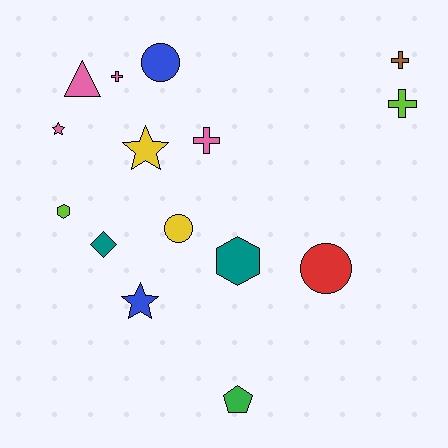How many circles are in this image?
There are 3 circles.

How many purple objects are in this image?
There are no purple objects.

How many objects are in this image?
There are 15 objects.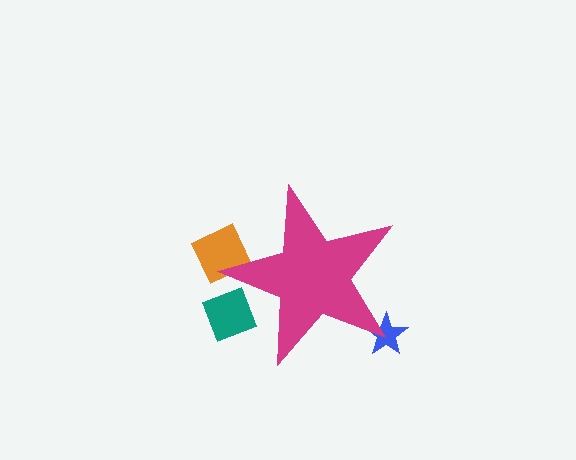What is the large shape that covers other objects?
A magenta star.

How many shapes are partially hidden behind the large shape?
3 shapes are partially hidden.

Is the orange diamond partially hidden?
Yes, the orange diamond is partially hidden behind the magenta star.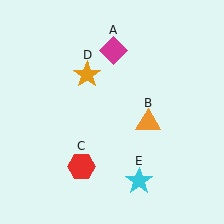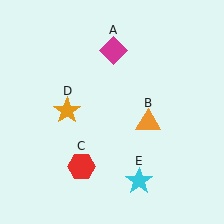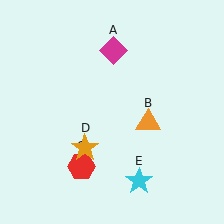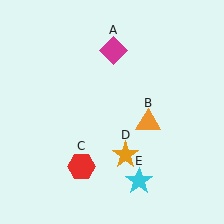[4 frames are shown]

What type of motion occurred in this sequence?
The orange star (object D) rotated counterclockwise around the center of the scene.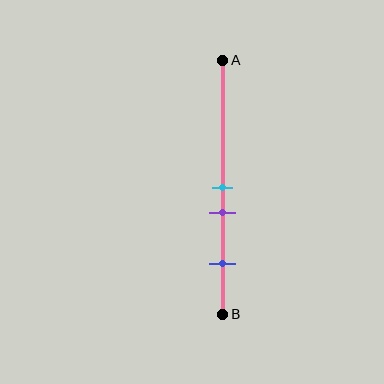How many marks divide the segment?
There are 3 marks dividing the segment.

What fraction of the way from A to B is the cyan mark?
The cyan mark is approximately 50% (0.5) of the way from A to B.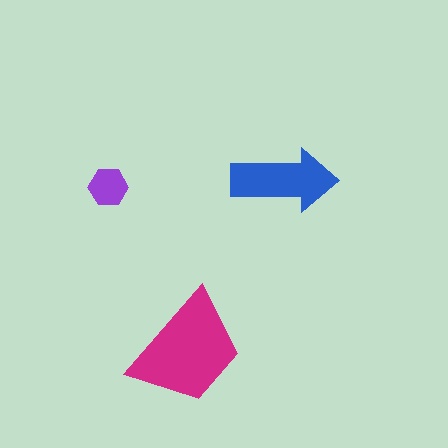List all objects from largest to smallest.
The magenta trapezoid, the blue arrow, the purple hexagon.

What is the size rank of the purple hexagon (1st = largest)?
3rd.